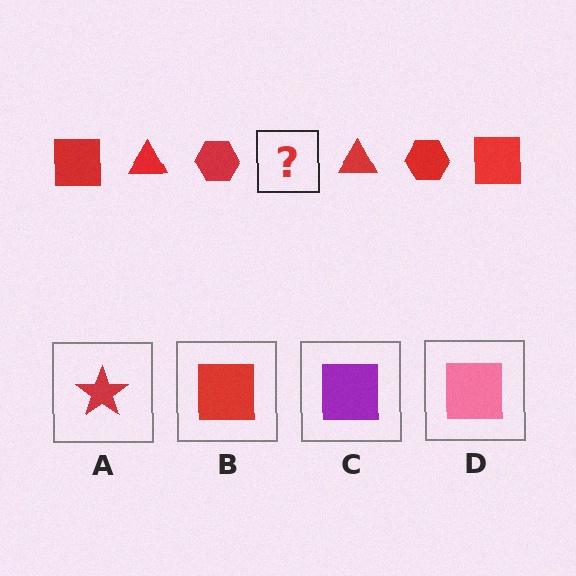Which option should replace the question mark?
Option B.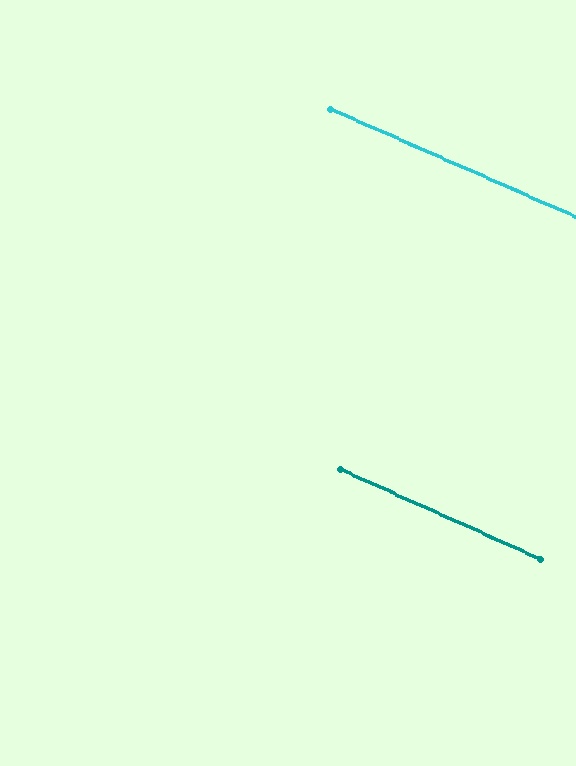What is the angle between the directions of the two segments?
Approximately 0 degrees.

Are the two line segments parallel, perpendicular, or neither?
Parallel — their directions differ by only 0.3°.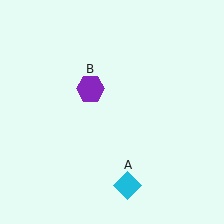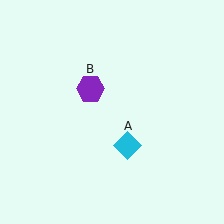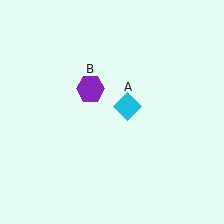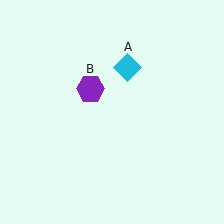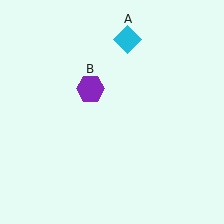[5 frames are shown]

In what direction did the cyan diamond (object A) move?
The cyan diamond (object A) moved up.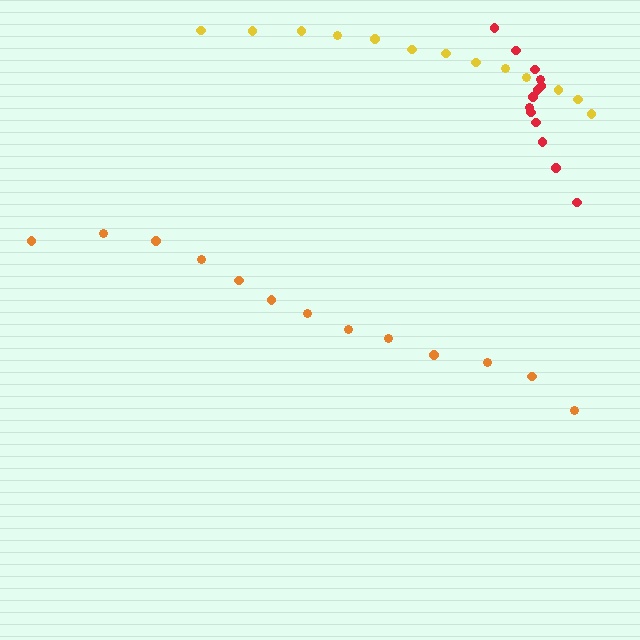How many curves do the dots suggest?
There are 3 distinct paths.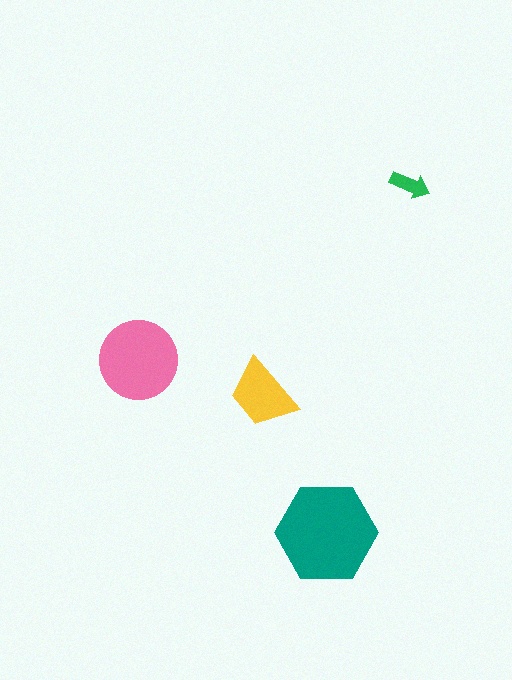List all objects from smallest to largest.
The green arrow, the yellow trapezoid, the pink circle, the teal hexagon.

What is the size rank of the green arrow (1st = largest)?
4th.